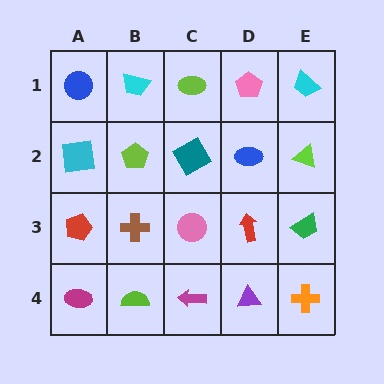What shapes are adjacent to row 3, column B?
A lime pentagon (row 2, column B), a lime semicircle (row 4, column B), a red pentagon (row 3, column A), a pink circle (row 3, column C).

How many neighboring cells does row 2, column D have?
4.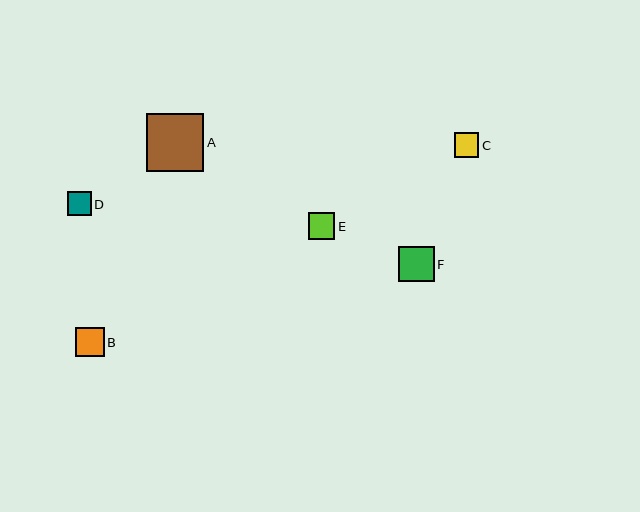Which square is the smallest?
Square D is the smallest with a size of approximately 24 pixels.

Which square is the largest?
Square A is the largest with a size of approximately 57 pixels.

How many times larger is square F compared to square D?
Square F is approximately 1.5 times the size of square D.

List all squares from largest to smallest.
From largest to smallest: A, F, B, E, C, D.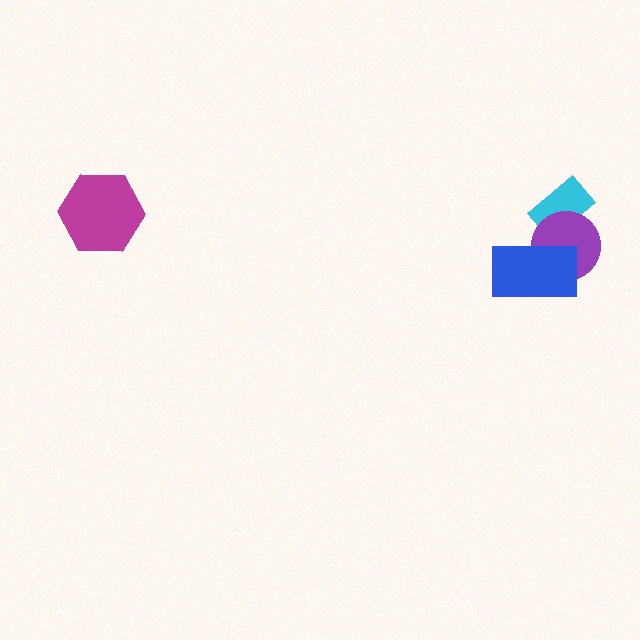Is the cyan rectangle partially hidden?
Yes, it is partially covered by another shape.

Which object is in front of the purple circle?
The blue rectangle is in front of the purple circle.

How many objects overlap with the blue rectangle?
1 object overlaps with the blue rectangle.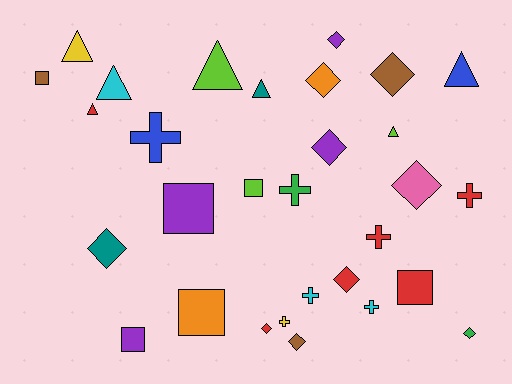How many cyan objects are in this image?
There are 3 cyan objects.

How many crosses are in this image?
There are 7 crosses.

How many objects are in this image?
There are 30 objects.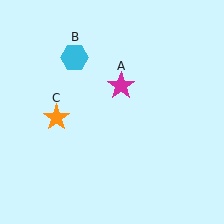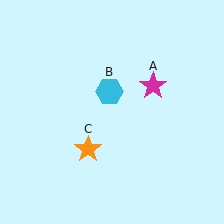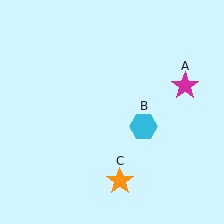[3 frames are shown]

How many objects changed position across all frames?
3 objects changed position: magenta star (object A), cyan hexagon (object B), orange star (object C).